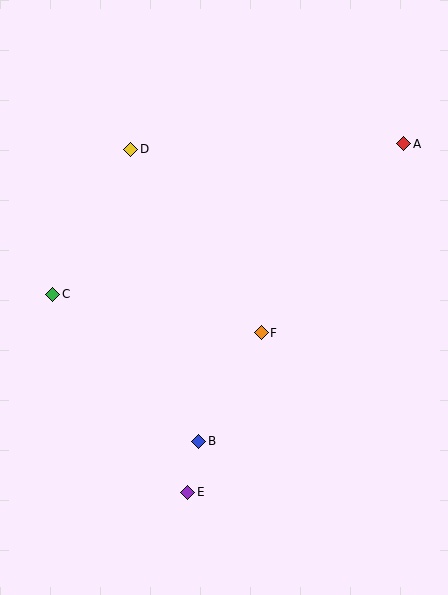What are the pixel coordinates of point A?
Point A is at (404, 144).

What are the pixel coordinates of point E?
Point E is at (188, 492).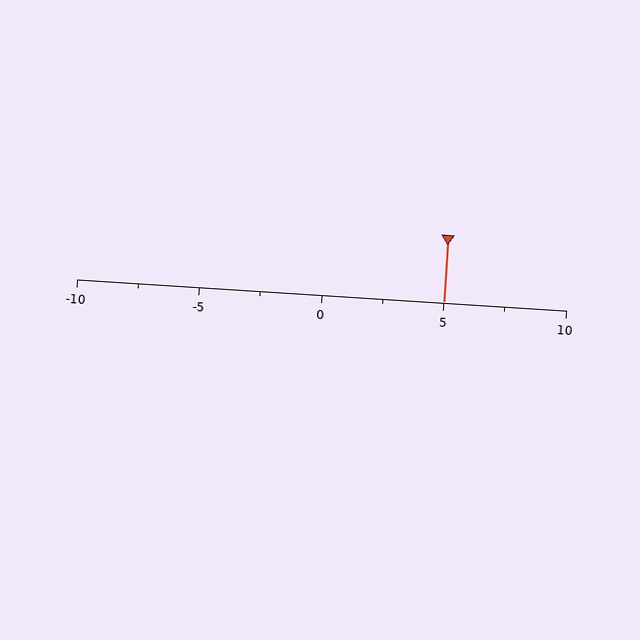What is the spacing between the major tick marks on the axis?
The major ticks are spaced 5 apart.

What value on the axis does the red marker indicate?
The marker indicates approximately 5.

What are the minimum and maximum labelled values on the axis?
The axis runs from -10 to 10.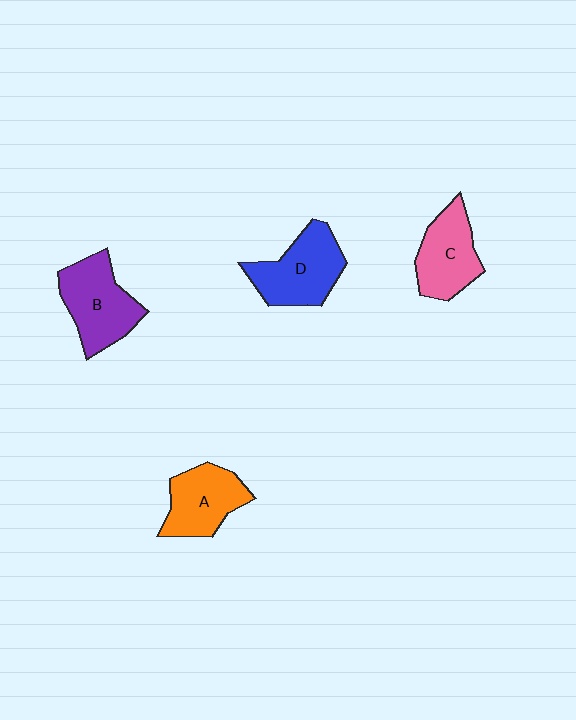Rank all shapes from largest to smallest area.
From largest to smallest: D (blue), B (purple), A (orange), C (pink).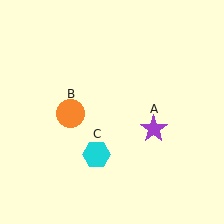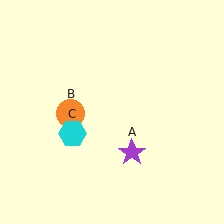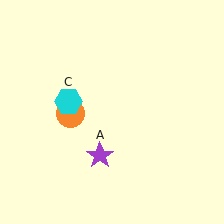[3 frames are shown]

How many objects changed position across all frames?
2 objects changed position: purple star (object A), cyan hexagon (object C).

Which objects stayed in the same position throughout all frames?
Orange circle (object B) remained stationary.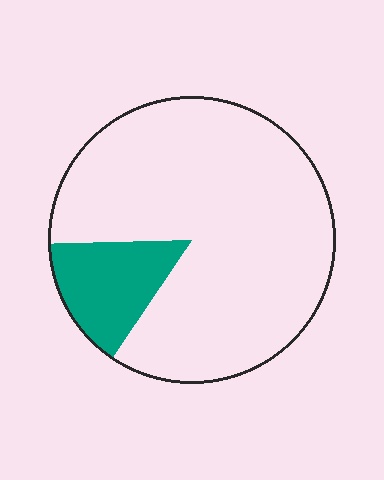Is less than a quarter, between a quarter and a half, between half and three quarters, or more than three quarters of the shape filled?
Less than a quarter.